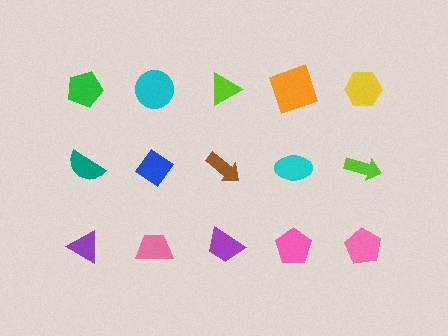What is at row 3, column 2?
A pink trapezoid.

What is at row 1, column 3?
A lime triangle.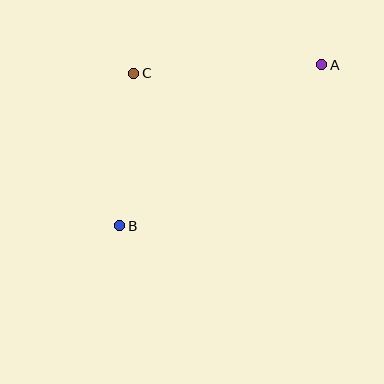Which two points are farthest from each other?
Points A and B are farthest from each other.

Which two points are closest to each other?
Points B and C are closest to each other.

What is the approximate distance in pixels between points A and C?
The distance between A and C is approximately 188 pixels.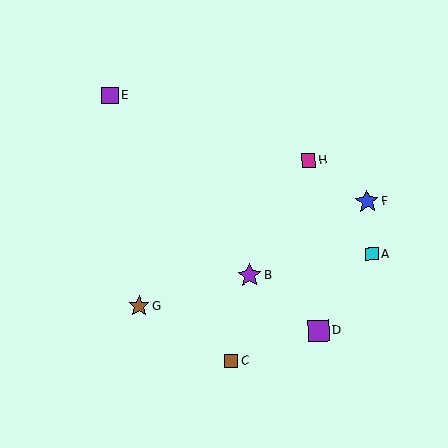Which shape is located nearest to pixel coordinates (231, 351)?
The brown square (labeled C) at (232, 360) is nearest to that location.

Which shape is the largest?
The purple star (labeled B) is the largest.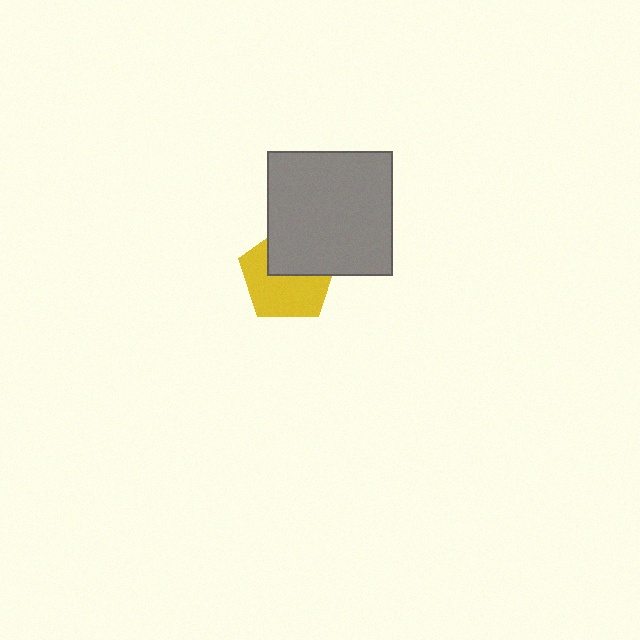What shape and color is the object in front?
The object in front is a gray square.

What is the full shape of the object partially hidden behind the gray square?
The partially hidden object is a yellow pentagon.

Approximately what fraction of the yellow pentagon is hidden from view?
Roughly 40% of the yellow pentagon is hidden behind the gray square.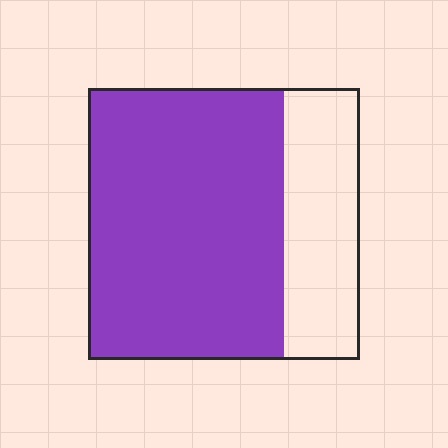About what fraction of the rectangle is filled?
About three quarters (3/4).